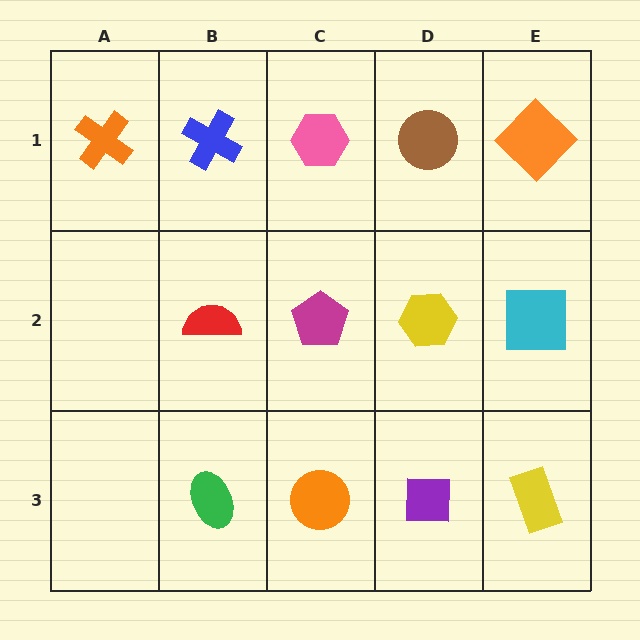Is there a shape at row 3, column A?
No, that cell is empty.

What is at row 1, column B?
A blue cross.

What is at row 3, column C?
An orange circle.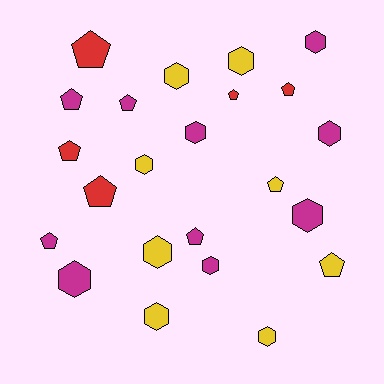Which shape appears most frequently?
Hexagon, with 12 objects.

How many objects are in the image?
There are 23 objects.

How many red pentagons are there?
There are 5 red pentagons.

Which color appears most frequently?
Magenta, with 10 objects.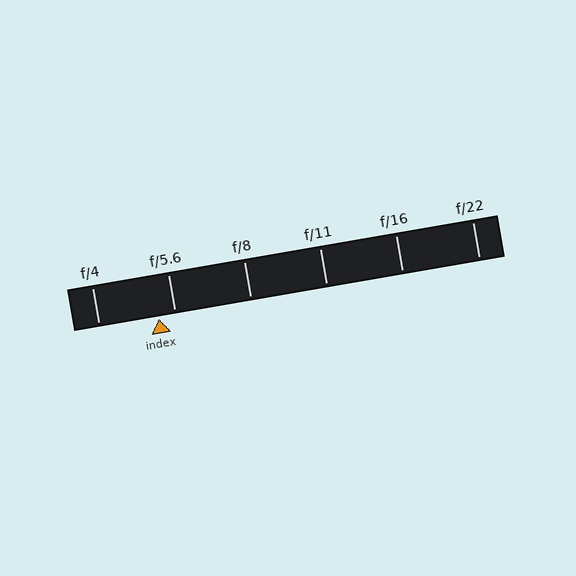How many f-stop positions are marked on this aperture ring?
There are 6 f-stop positions marked.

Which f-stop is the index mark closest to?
The index mark is closest to f/5.6.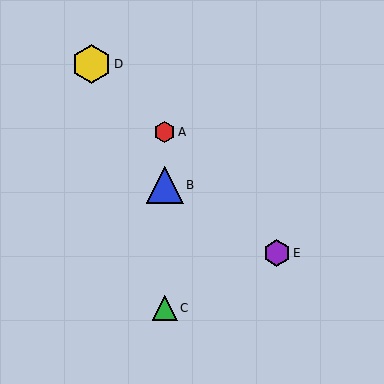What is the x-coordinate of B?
Object B is at x≈165.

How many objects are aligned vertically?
3 objects (A, B, C) are aligned vertically.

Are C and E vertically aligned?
No, C is at x≈165 and E is at x≈277.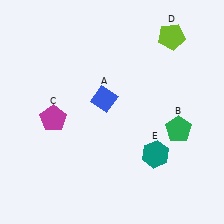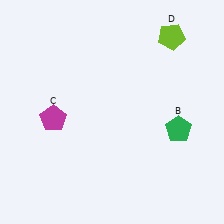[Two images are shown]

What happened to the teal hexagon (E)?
The teal hexagon (E) was removed in Image 2. It was in the bottom-right area of Image 1.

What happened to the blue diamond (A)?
The blue diamond (A) was removed in Image 2. It was in the top-left area of Image 1.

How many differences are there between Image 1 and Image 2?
There are 2 differences between the two images.